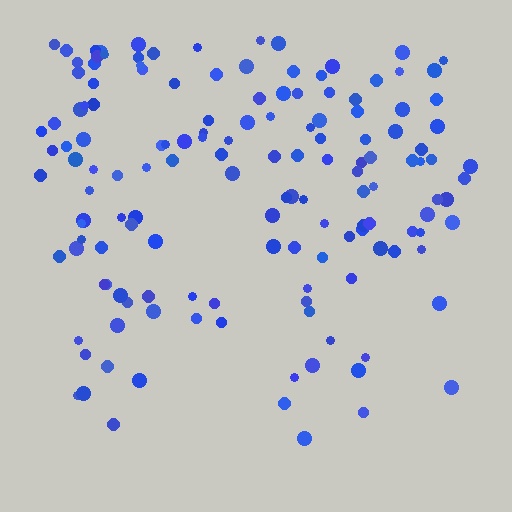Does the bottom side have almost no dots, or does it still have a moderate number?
Still a moderate number, just noticeably fewer than the top.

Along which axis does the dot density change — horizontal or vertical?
Vertical.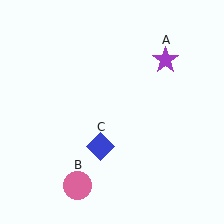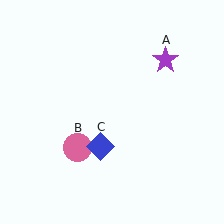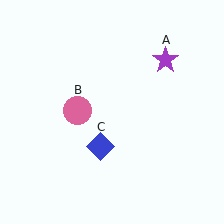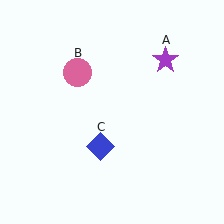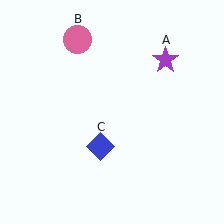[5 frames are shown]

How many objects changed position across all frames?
1 object changed position: pink circle (object B).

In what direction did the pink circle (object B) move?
The pink circle (object B) moved up.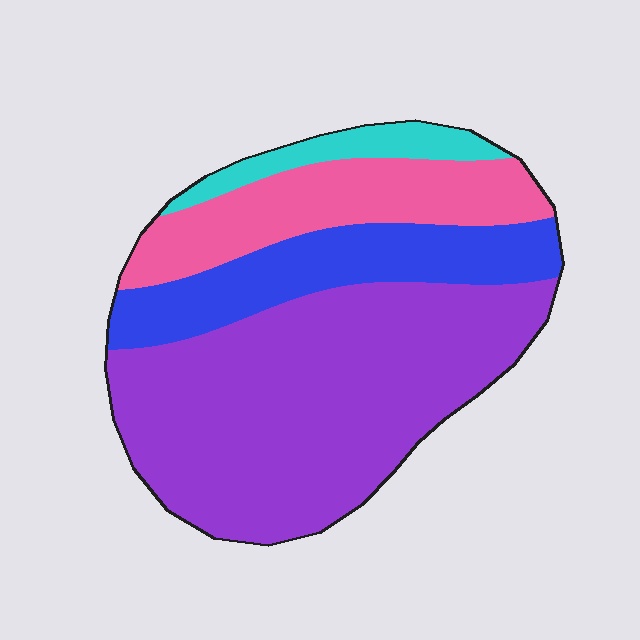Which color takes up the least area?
Cyan, at roughly 5%.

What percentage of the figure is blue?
Blue covers around 20% of the figure.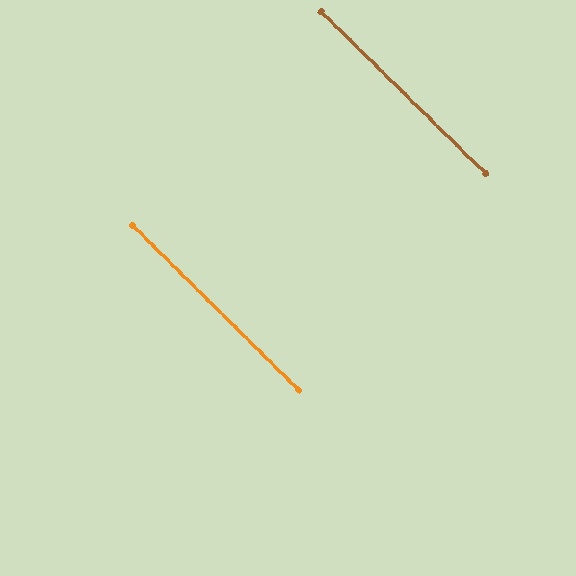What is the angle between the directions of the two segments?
Approximately 0 degrees.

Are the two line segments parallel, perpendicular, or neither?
Parallel — their directions differ by only 0.3°.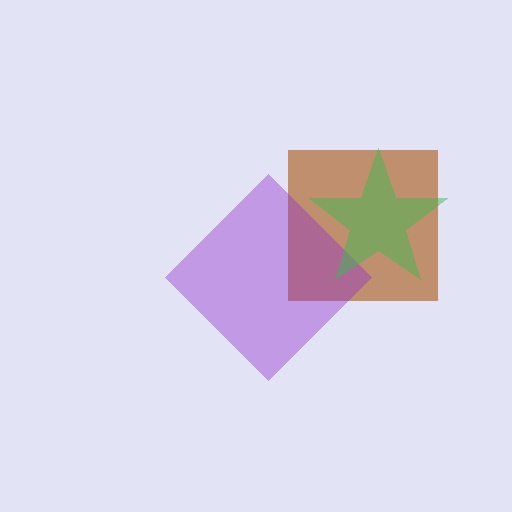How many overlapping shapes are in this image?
There are 3 overlapping shapes in the image.